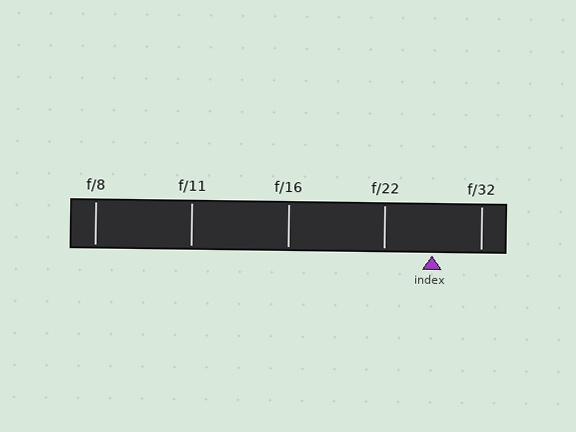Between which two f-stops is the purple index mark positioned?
The index mark is between f/22 and f/32.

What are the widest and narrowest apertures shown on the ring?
The widest aperture shown is f/8 and the narrowest is f/32.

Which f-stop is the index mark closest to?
The index mark is closest to f/32.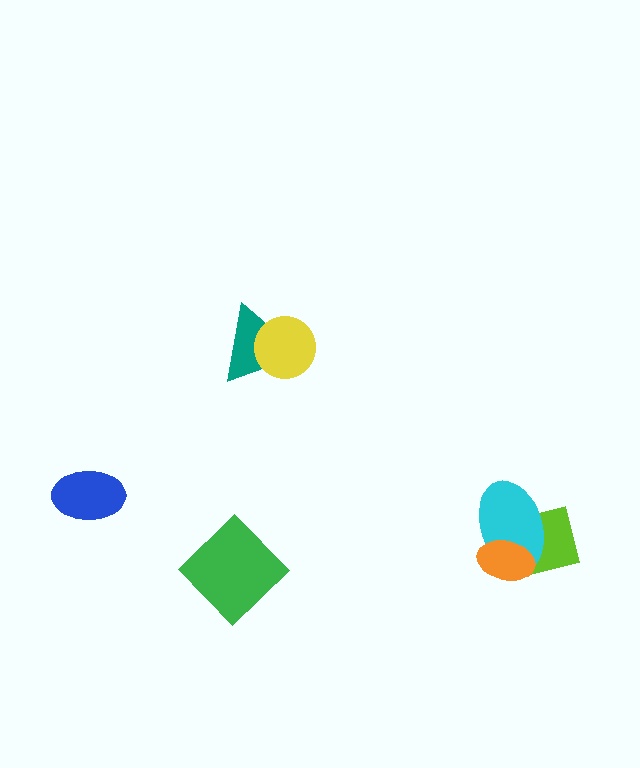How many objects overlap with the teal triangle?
1 object overlaps with the teal triangle.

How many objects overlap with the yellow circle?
1 object overlaps with the yellow circle.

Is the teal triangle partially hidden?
Yes, it is partially covered by another shape.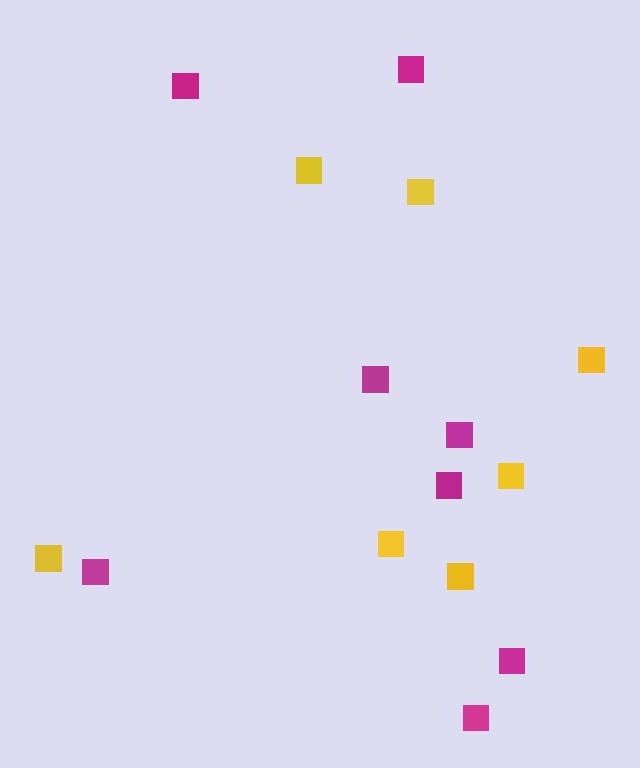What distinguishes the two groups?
There are 2 groups: one group of yellow squares (7) and one group of magenta squares (8).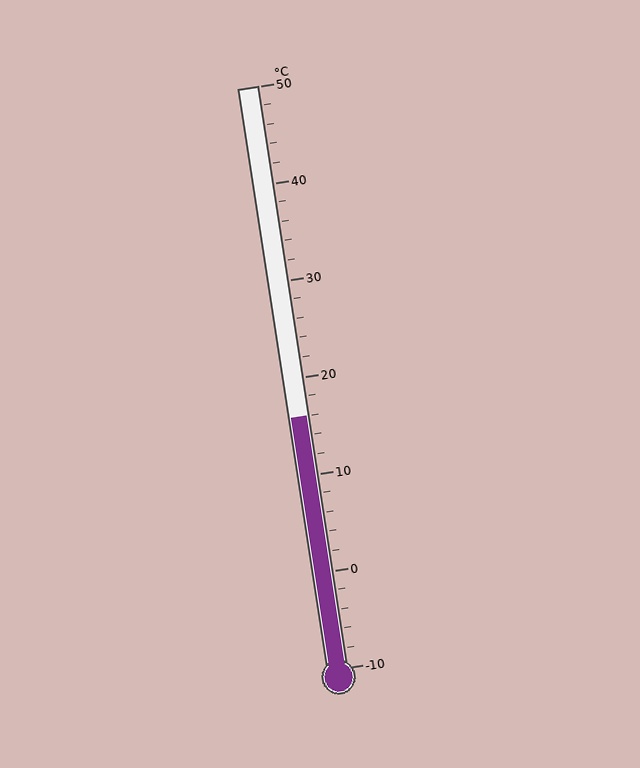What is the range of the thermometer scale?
The thermometer scale ranges from -10°C to 50°C.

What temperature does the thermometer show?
The thermometer shows approximately 16°C.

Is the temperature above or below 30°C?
The temperature is below 30°C.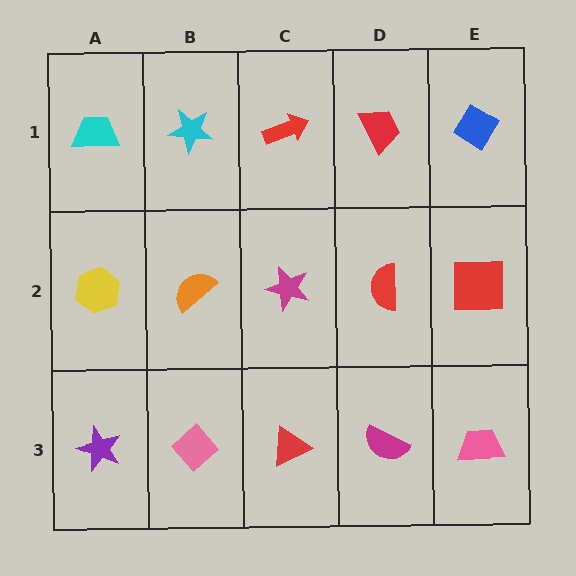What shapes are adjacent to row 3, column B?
An orange semicircle (row 2, column B), a purple star (row 3, column A), a red triangle (row 3, column C).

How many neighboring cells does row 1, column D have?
3.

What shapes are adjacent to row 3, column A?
A yellow hexagon (row 2, column A), a pink diamond (row 3, column B).